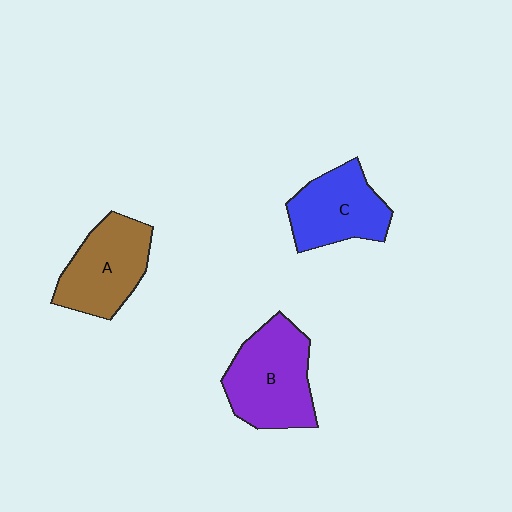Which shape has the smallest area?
Shape C (blue).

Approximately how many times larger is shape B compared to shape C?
Approximately 1.2 times.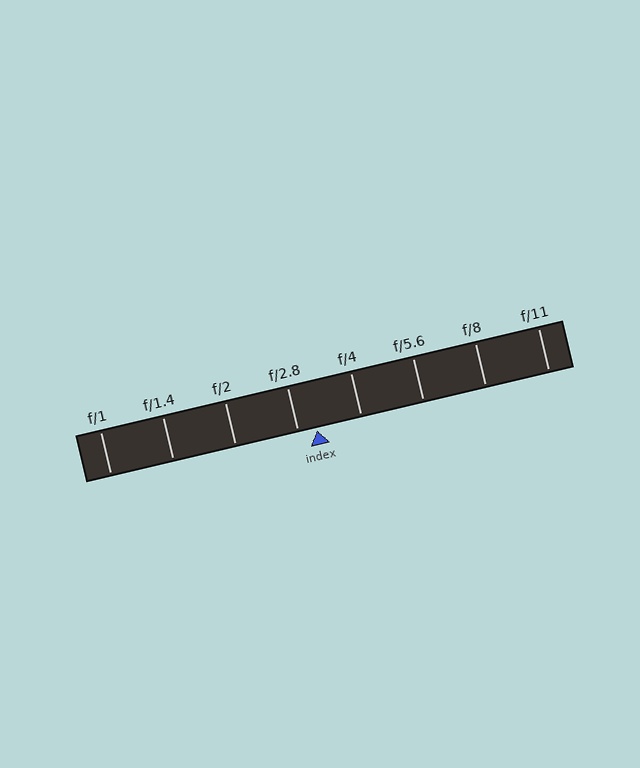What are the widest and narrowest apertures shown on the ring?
The widest aperture shown is f/1 and the narrowest is f/11.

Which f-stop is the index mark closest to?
The index mark is closest to f/2.8.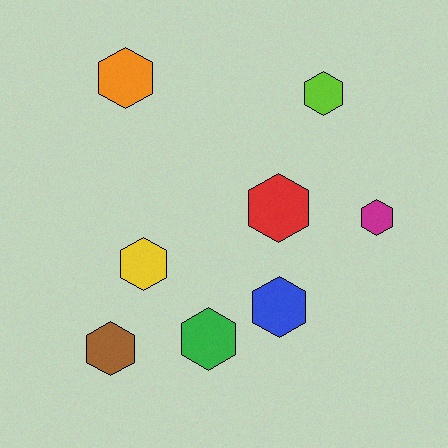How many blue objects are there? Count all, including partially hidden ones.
There is 1 blue object.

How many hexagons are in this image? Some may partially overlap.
There are 8 hexagons.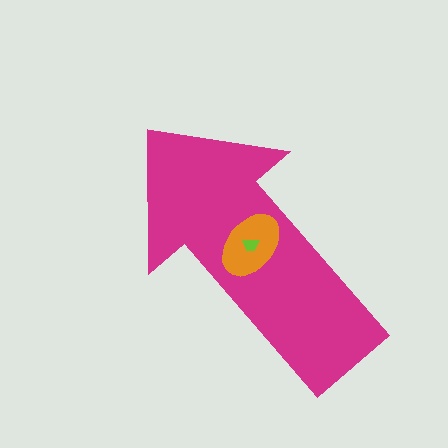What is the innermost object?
The lime trapezoid.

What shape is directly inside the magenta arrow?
The orange ellipse.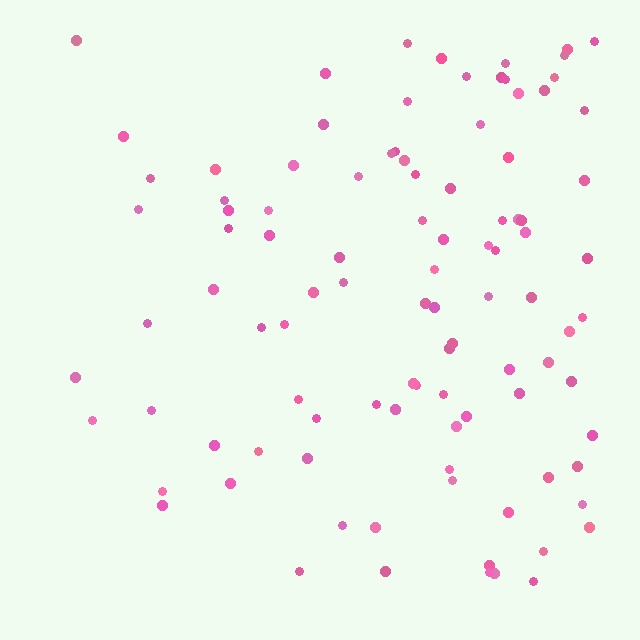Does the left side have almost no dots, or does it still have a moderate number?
Still a moderate number, just noticeably fewer than the right.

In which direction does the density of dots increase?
From left to right, with the right side densest.